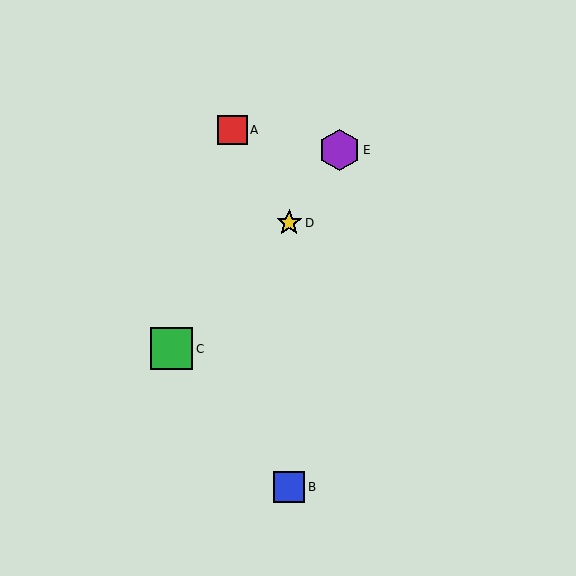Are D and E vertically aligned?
No, D is at x≈289 and E is at x≈339.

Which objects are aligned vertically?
Objects B, D are aligned vertically.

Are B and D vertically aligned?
Yes, both are at x≈289.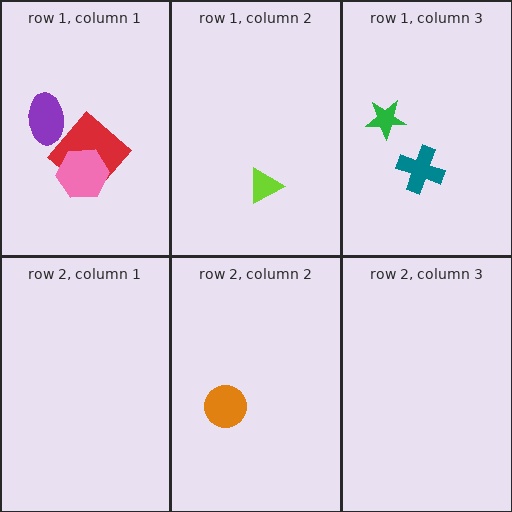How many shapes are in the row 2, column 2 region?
1.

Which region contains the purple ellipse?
The row 1, column 1 region.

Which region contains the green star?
The row 1, column 3 region.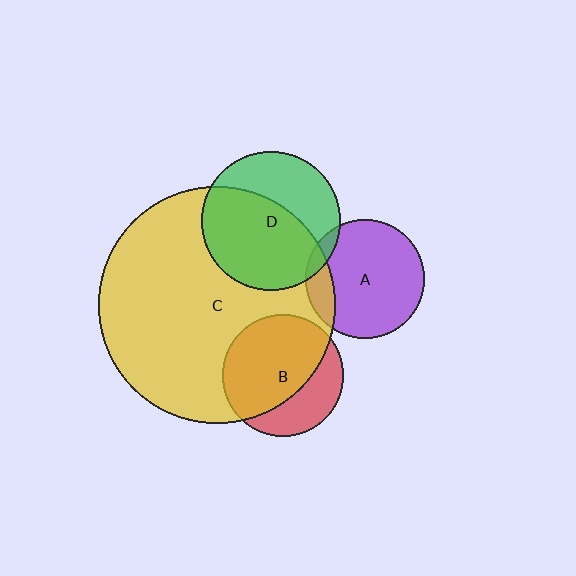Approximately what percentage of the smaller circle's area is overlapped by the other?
Approximately 10%.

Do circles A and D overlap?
Yes.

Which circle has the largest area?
Circle C (yellow).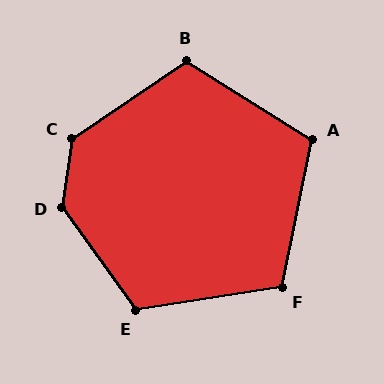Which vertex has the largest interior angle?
D, at approximately 136 degrees.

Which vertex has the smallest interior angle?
F, at approximately 110 degrees.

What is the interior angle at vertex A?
Approximately 111 degrees (obtuse).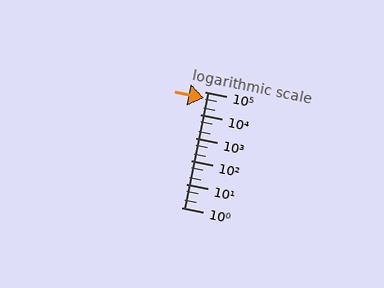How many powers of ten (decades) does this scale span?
The scale spans 5 decades, from 1 to 100000.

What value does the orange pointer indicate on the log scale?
The pointer indicates approximately 51000.